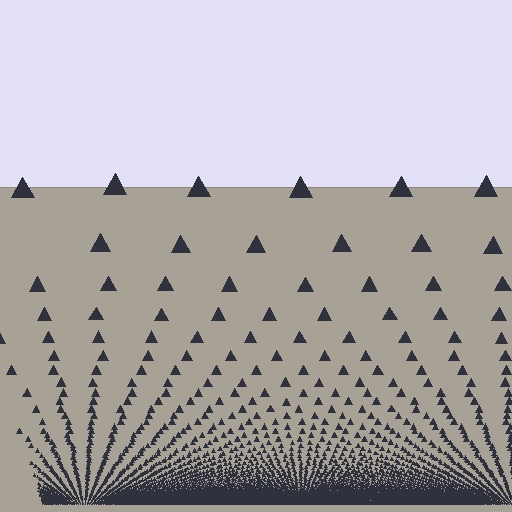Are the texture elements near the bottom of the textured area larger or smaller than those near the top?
Smaller. The gradient is inverted — elements near the bottom are smaller and denser.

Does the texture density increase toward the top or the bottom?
Density increases toward the bottom.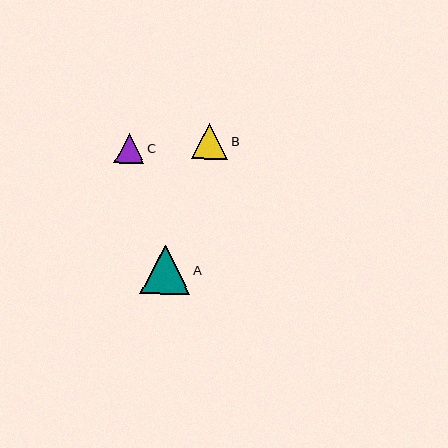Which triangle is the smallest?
Triangle C is the smallest with a size of approximately 30 pixels.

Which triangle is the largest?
Triangle A is the largest with a size of approximately 50 pixels.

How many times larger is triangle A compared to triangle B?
Triangle A is approximately 1.4 times the size of triangle B.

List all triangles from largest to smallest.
From largest to smallest: A, B, C.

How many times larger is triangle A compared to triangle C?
Triangle A is approximately 1.7 times the size of triangle C.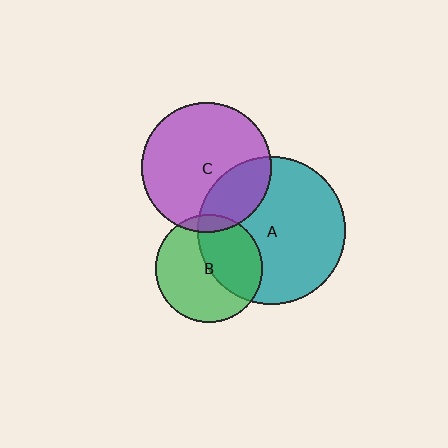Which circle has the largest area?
Circle A (teal).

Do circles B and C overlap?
Yes.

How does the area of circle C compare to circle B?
Approximately 1.5 times.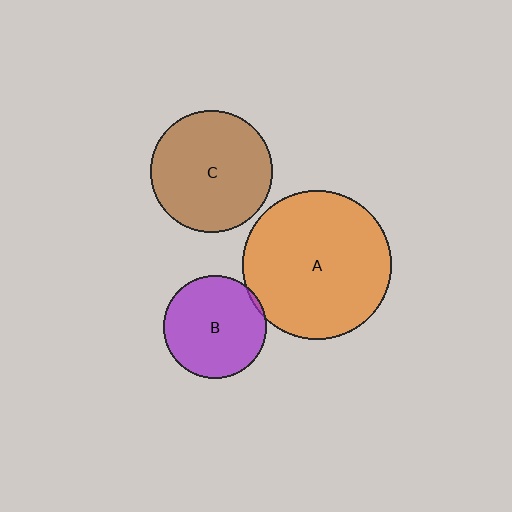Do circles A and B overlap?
Yes.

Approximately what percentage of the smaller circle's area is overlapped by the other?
Approximately 5%.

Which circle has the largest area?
Circle A (orange).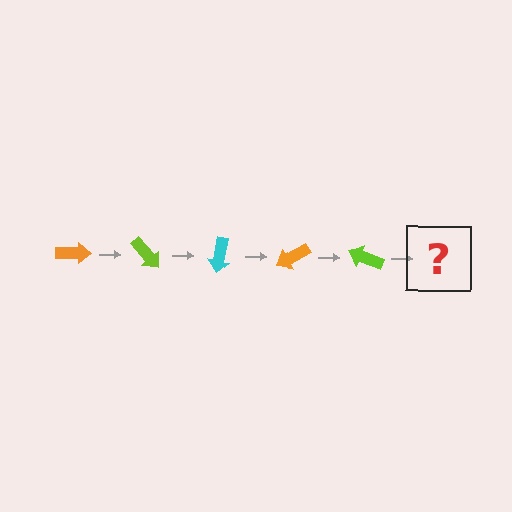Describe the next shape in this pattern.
It should be a cyan arrow, rotated 250 degrees from the start.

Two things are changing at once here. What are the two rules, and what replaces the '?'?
The two rules are that it rotates 50 degrees each step and the color cycles through orange, lime, and cyan. The '?' should be a cyan arrow, rotated 250 degrees from the start.